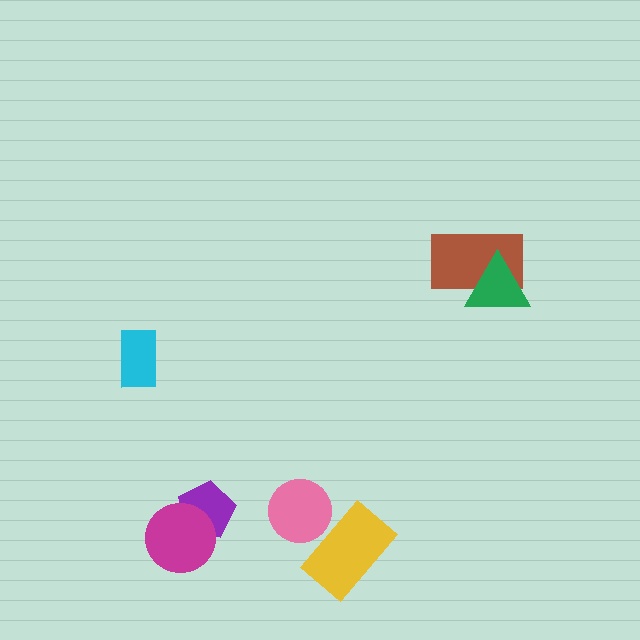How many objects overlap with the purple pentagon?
1 object overlaps with the purple pentagon.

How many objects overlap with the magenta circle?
1 object overlaps with the magenta circle.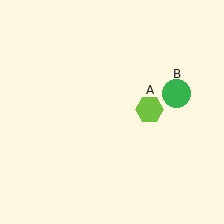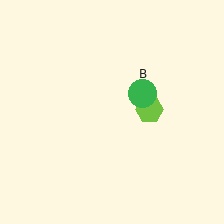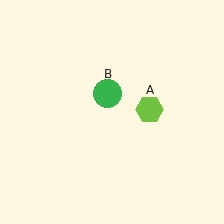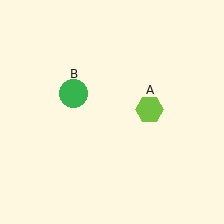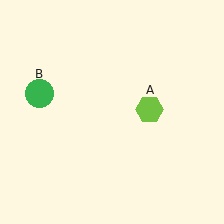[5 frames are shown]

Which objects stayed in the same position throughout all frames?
Lime hexagon (object A) remained stationary.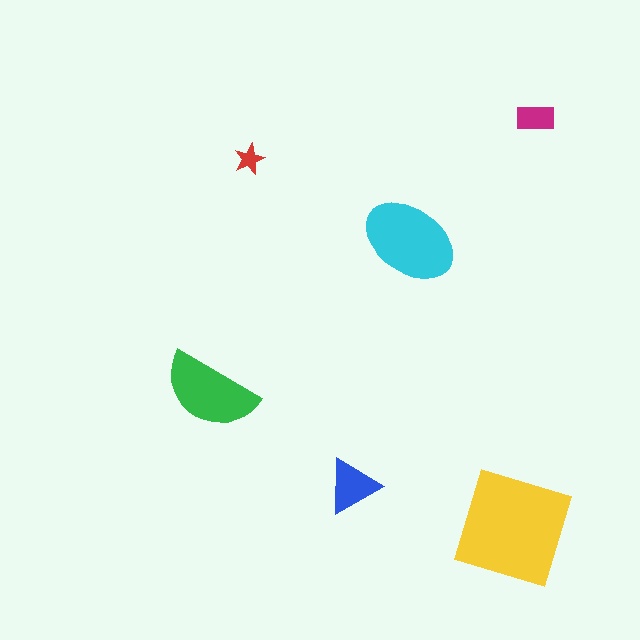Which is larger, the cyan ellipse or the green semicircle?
The cyan ellipse.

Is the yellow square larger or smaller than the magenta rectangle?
Larger.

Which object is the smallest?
The red star.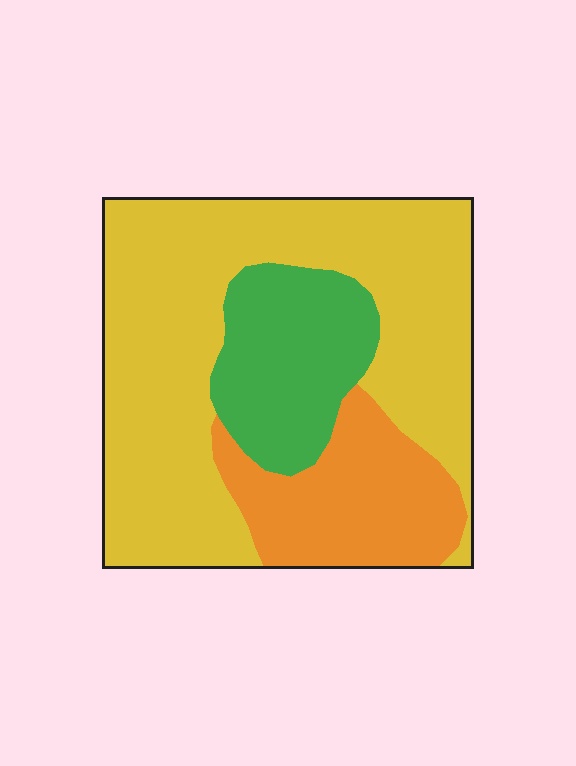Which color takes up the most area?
Yellow, at roughly 60%.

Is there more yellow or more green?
Yellow.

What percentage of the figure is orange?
Orange covers around 20% of the figure.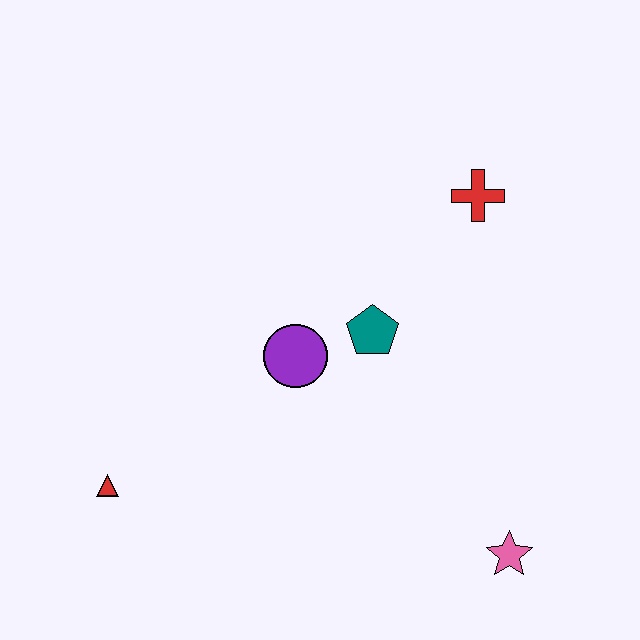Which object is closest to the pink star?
The teal pentagon is closest to the pink star.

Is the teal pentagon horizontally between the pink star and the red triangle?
Yes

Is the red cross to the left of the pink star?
Yes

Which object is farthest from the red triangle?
The red cross is farthest from the red triangle.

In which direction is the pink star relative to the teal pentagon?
The pink star is below the teal pentagon.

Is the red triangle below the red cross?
Yes